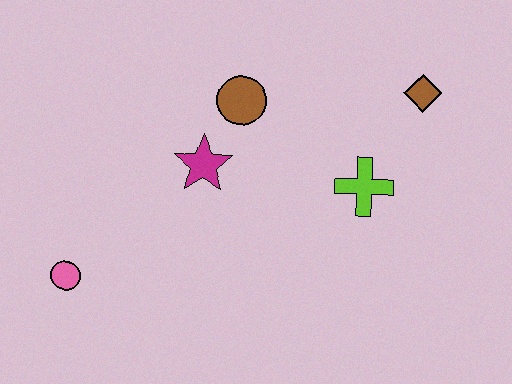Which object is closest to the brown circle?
The magenta star is closest to the brown circle.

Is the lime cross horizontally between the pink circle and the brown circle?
No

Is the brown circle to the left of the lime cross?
Yes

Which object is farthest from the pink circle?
The brown diamond is farthest from the pink circle.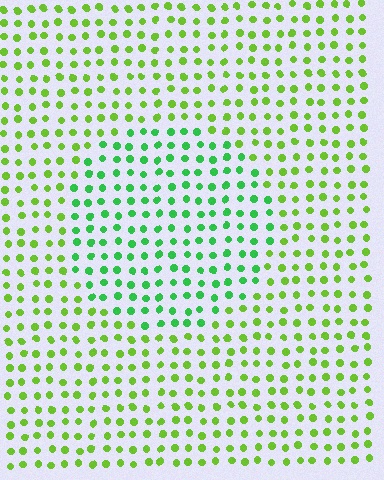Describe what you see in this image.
The image is filled with small lime elements in a uniform arrangement. A circle-shaped region is visible where the elements are tinted to a slightly different hue, forming a subtle color boundary.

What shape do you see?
I see a circle.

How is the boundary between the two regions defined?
The boundary is defined purely by a slight shift in hue (about 36 degrees). Spacing, size, and orientation are identical on both sides.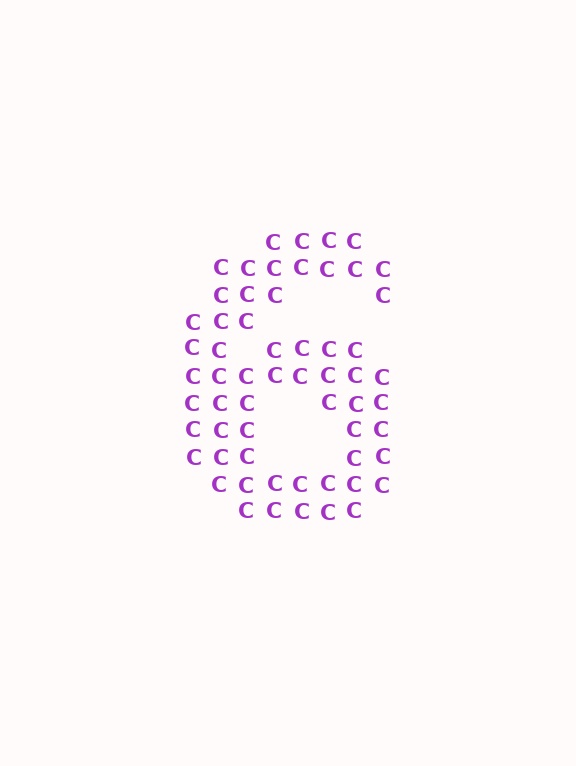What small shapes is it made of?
It is made of small letter C's.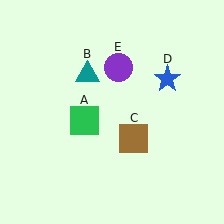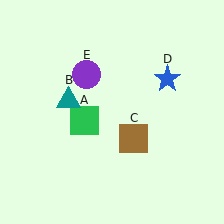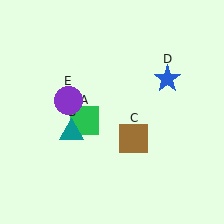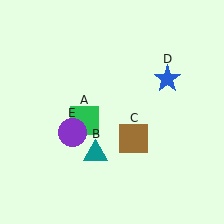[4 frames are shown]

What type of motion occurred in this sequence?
The teal triangle (object B), purple circle (object E) rotated counterclockwise around the center of the scene.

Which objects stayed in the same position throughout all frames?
Green square (object A) and brown square (object C) and blue star (object D) remained stationary.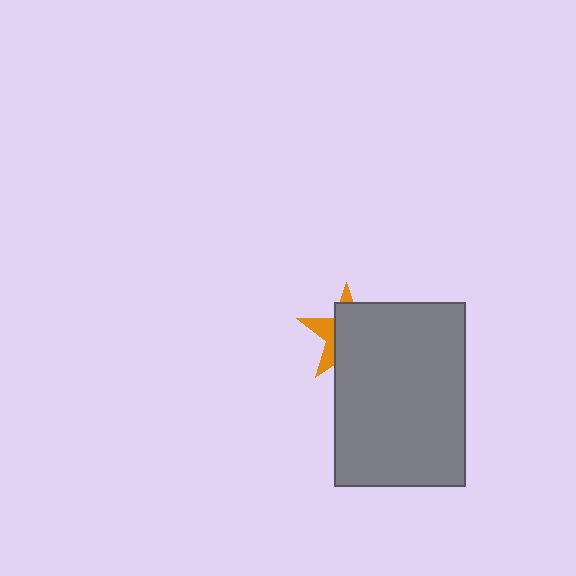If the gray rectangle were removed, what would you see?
You would see the complete orange star.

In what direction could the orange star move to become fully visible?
The orange star could move toward the upper-left. That would shift it out from behind the gray rectangle entirely.